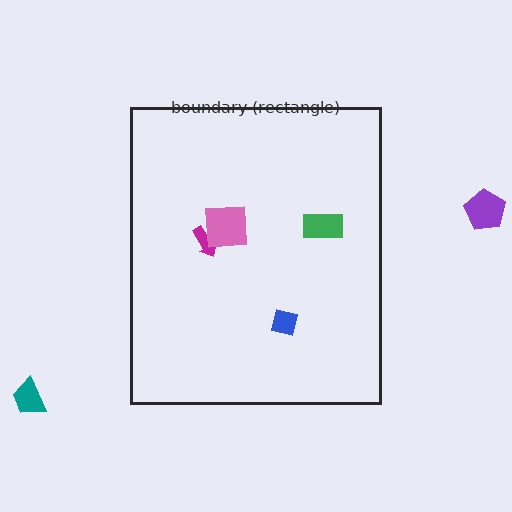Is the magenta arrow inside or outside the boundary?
Inside.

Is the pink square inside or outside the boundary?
Inside.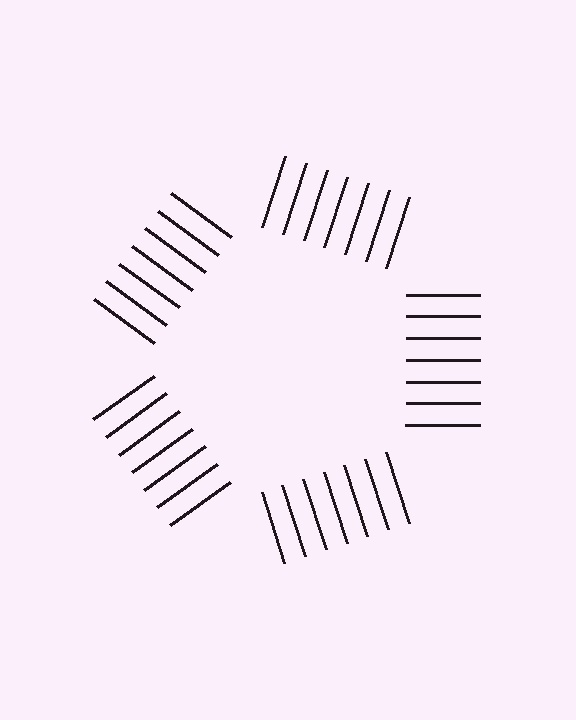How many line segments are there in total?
35 — 7 along each of the 5 edges.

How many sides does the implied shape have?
5 sides — the line-ends trace a pentagon.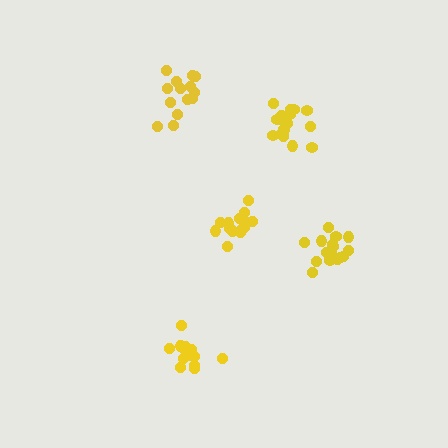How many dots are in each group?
Group 1: 16 dots, Group 2: 18 dots, Group 3: 13 dots, Group 4: 14 dots, Group 5: 15 dots (76 total).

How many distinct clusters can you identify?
There are 5 distinct clusters.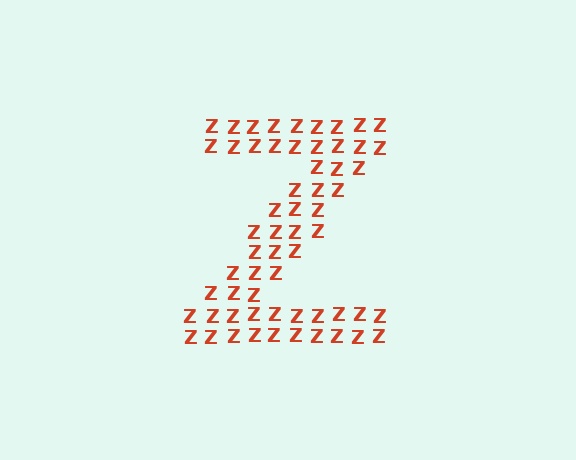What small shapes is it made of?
It is made of small letter Z's.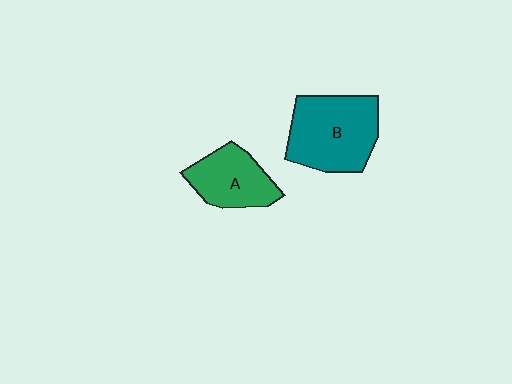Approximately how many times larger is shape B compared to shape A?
Approximately 1.5 times.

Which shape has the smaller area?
Shape A (green).